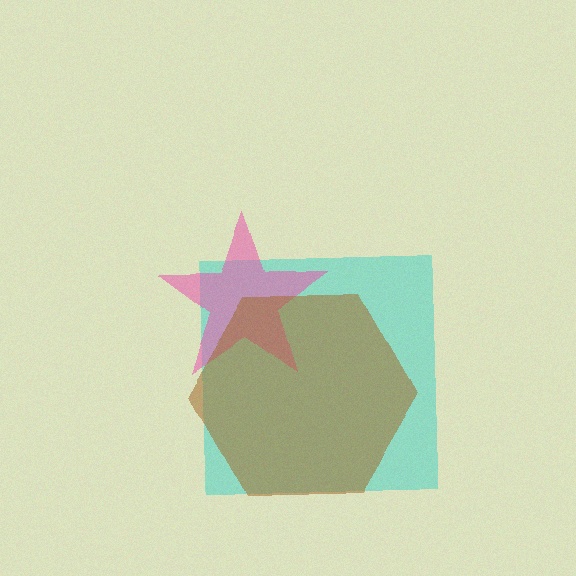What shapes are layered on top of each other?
The layered shapes are: a cyan square, a pink star, a brown hexagon.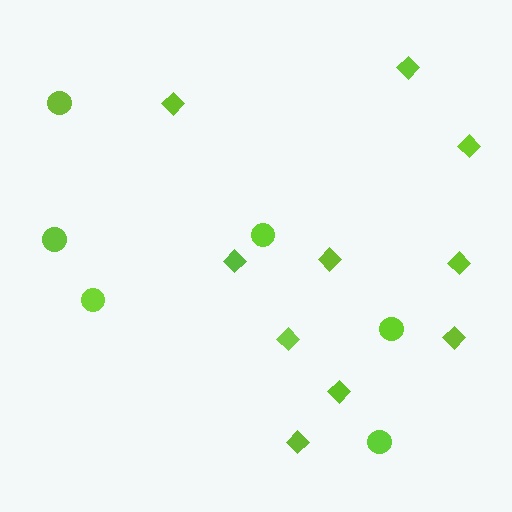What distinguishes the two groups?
There are 2 groups: one group of circles (6) and one group of diamonds (10).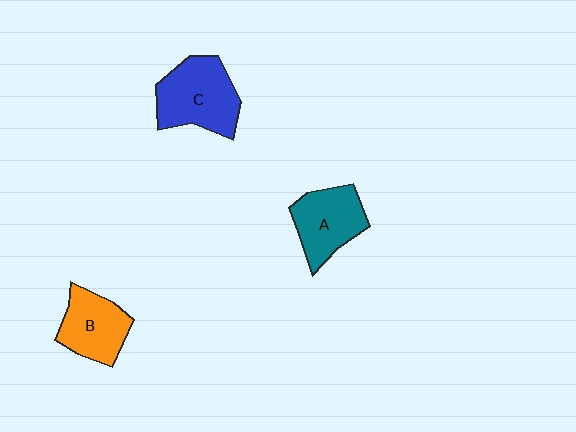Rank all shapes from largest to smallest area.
From largest to smallest: C (blue), A (teal), B (orange).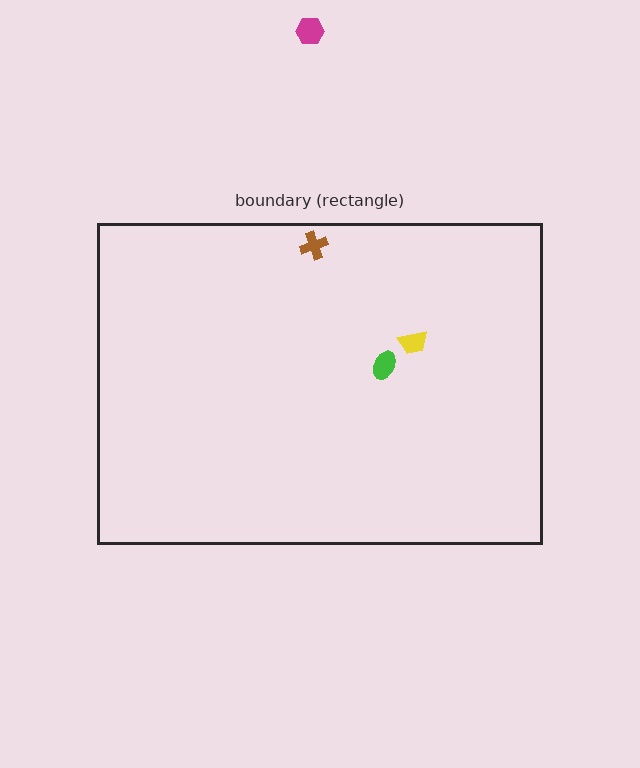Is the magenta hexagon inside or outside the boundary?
Outside.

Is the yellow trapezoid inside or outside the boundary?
Inside.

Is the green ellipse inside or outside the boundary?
Inside.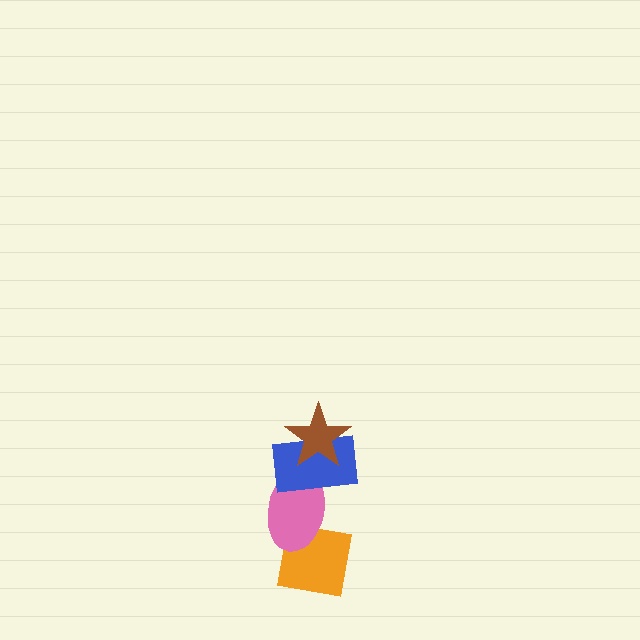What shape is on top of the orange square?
The pink ellipse is on top of the orange square.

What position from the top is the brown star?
The brown star is 1st from the top.